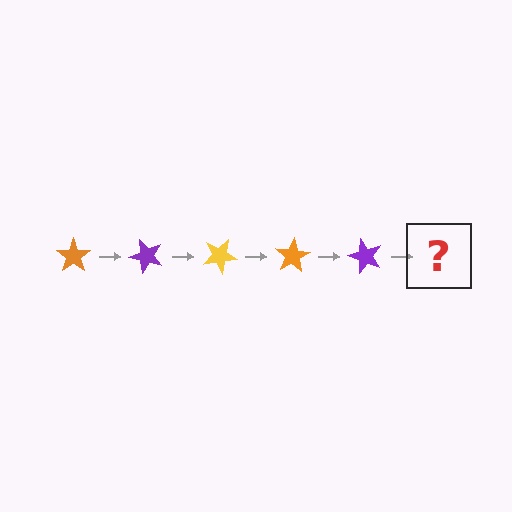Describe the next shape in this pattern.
It should be a yellow star, rotated 250 degrees from the start.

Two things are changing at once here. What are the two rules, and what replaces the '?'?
The two rules are that it rotates 50 degrees each step and the color cycles through orange, purple, and yellow. The '?' should be a yellow star, rotated 250 degrees from the start.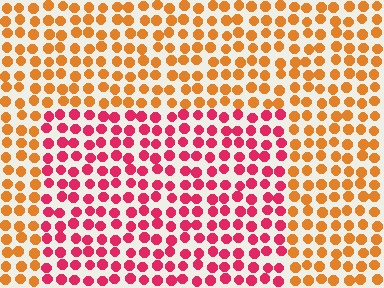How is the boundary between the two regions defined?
The boundary is defined purely by a slight shift in hue (about 48 degrees). Spacing, size, and orientation are identical on both sides.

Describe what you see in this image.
The image is filled with small orange elements in a uniform arrangement. A rectangle-shaped region is visible where the elements are tinted to a slightly different hue, forming a subtle color boundary.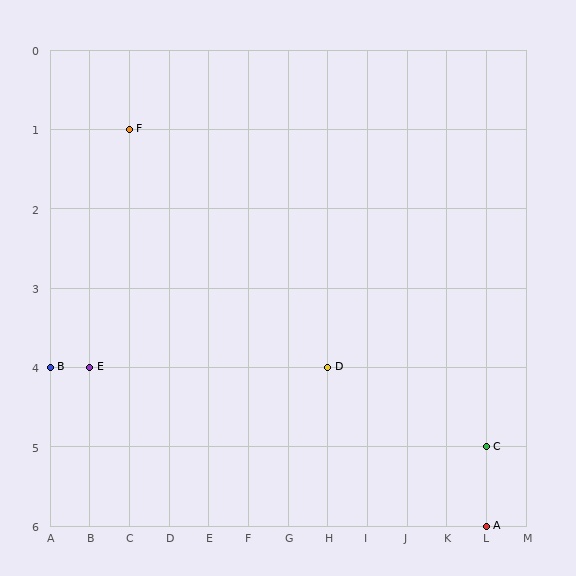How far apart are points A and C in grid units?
Points A and C are 1 row apart.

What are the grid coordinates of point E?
Point E is at grid coordinates (B, 4).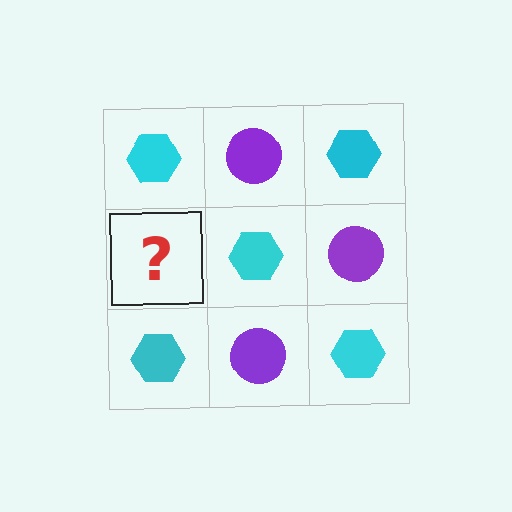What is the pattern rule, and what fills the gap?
The rule is that it alternates cyan hexagon and purple circle in a checkerboard pattern. The gap should be filled with a purple circle.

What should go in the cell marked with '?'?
The missing cell should contain a purple circle.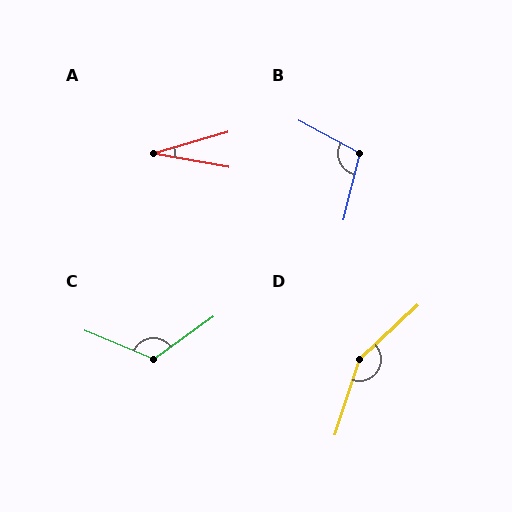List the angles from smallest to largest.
A (26°), B (104°), C (122°), D (151°).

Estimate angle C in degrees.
Approximately 122 degrees.